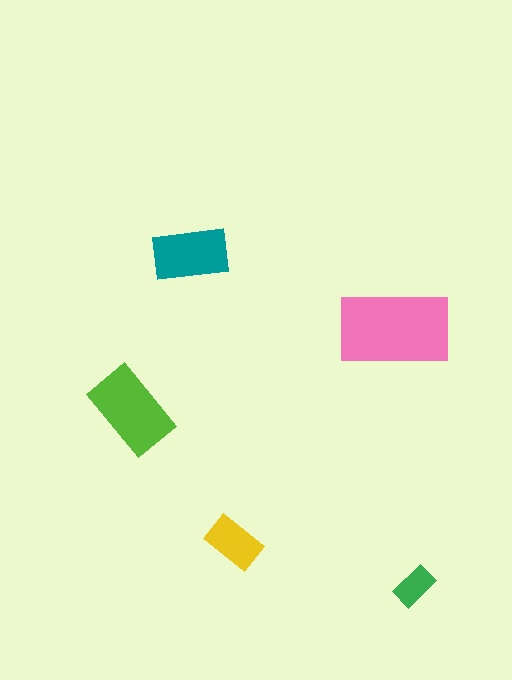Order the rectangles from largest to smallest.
the pink one, the lime one, the teal one, the yellow one, the green one.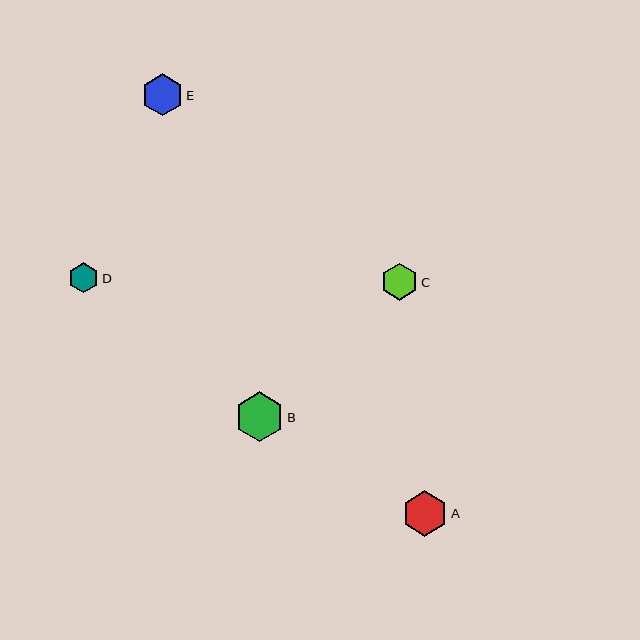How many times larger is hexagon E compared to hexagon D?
Hexagon E is approximately 1.4 times the size of hexagon D.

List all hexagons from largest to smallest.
From largest to smallest: B, A, E, C, D.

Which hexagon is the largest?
Hexagon B is the largest with a size of approximately 49 pixels.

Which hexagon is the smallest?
Hexagon D is the smallest with a size of approximately 30 pixels.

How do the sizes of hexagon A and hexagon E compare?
Hexagon A and hexagon E are approximately the same size.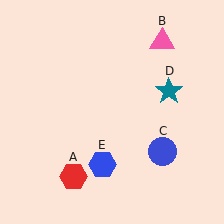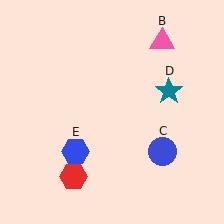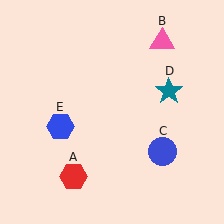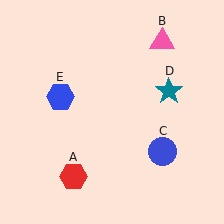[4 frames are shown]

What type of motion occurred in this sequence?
The blue hexagon (object E) rotated clockwise around the center of the scene.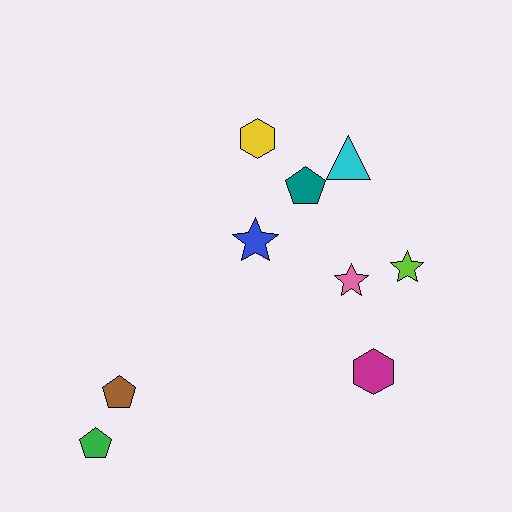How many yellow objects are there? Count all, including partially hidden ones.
There is 1 yellow object.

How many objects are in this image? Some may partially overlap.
There are 9 objects.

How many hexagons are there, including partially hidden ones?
There are 2 hexagons.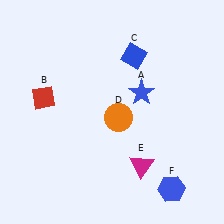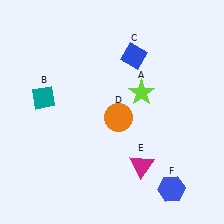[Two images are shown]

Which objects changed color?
A changed from blue to lime. B changed from red to teal.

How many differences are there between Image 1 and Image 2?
There are 2 differences between the two images.